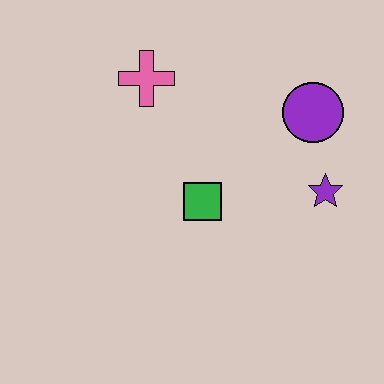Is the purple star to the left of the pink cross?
No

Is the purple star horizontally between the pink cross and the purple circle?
No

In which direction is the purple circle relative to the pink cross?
The purple circle is to the right of the pink cross.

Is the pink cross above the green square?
Yes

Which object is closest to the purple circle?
The purple star is closest to the purple circle.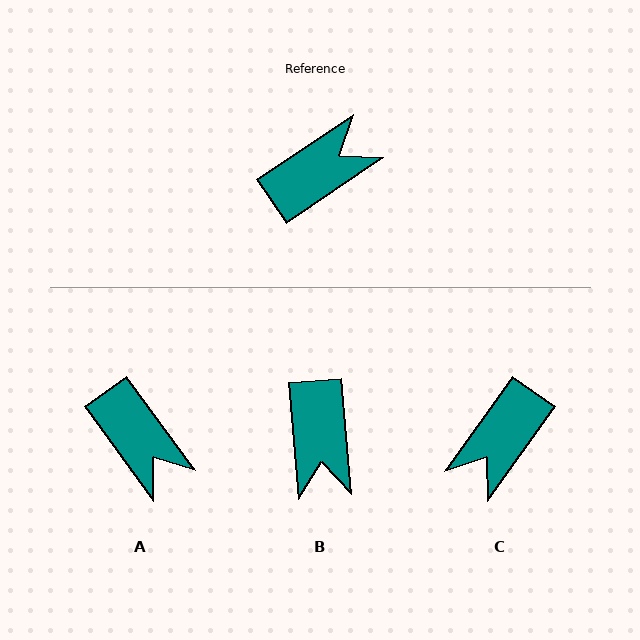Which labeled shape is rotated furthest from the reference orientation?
C, about 159 degrees away.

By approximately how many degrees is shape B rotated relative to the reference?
Approximately 119 degrees clockwise.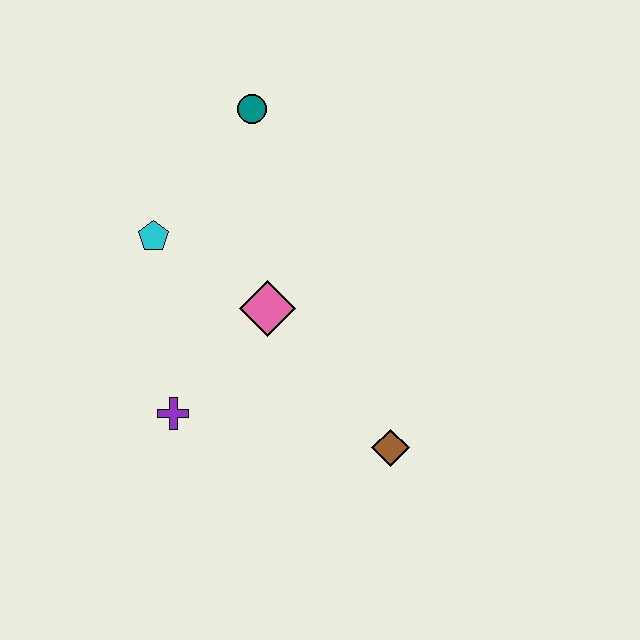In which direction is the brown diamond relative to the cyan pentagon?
The brown diamond is to the right of the cyan pentagon.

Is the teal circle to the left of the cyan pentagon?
No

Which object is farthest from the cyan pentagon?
The brown diamond is farthest from the cyan pentagon.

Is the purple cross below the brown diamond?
No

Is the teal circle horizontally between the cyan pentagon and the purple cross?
No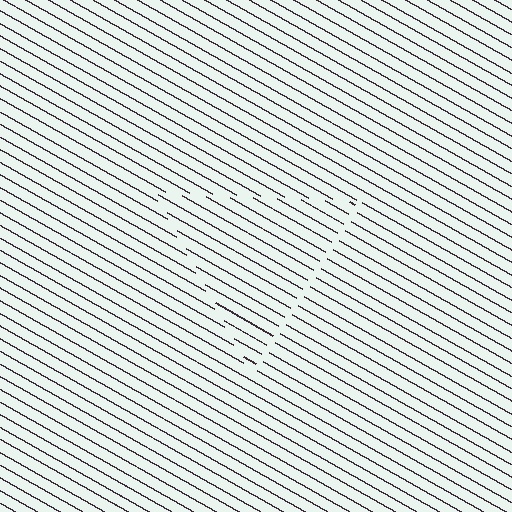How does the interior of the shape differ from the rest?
The interior of the shape contains the same grating, shifted by half a period — the contour is defined by the phase discontinuity where line-ends from the inner and outer gratings abut.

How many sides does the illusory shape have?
3 sides — the line-ends trace a triangle.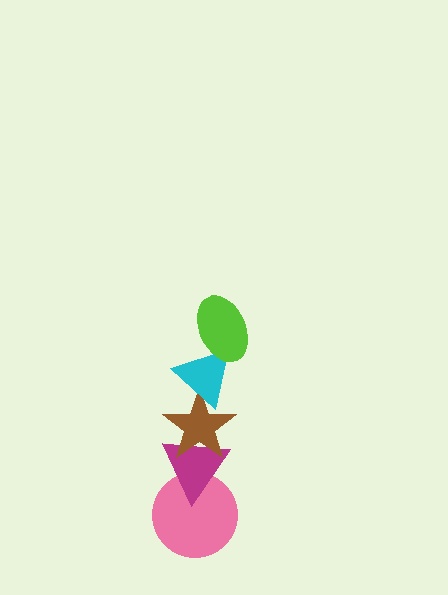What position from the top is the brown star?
The brown star is 3rd from the top.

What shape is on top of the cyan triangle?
The lime ellipse is on top of the cyan triangle.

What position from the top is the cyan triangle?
The cyan triangle is 2nd from the top.